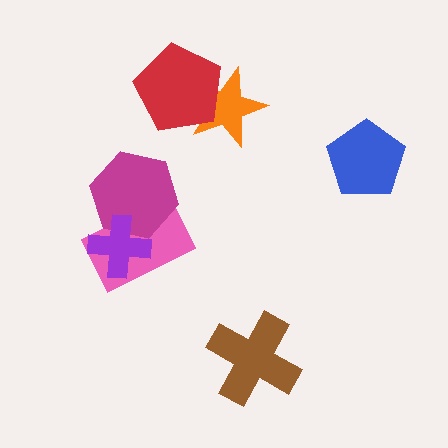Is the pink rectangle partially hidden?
Yes, it is partially covered by another shape.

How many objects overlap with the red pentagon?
1 object overlaps with the red pentagon.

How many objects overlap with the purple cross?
2 objects overlap with the purple cross.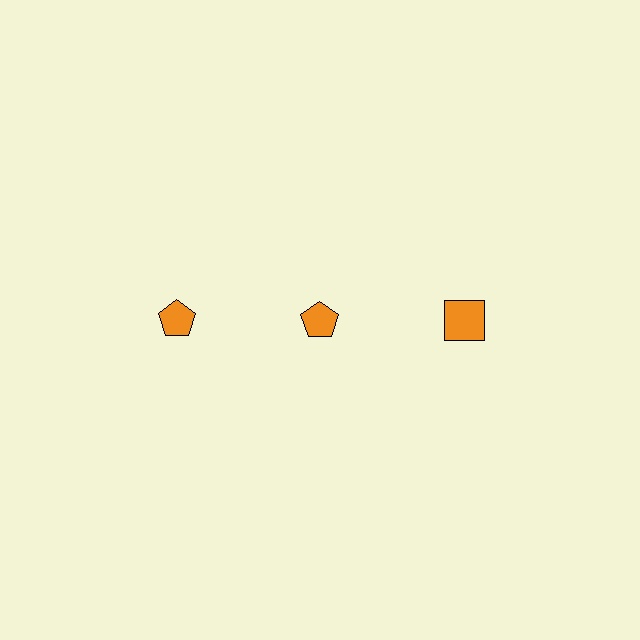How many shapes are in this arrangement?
There are 3 shapes arranged in a grid pattern.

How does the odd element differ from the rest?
It has a different shape: square instead of pentagon.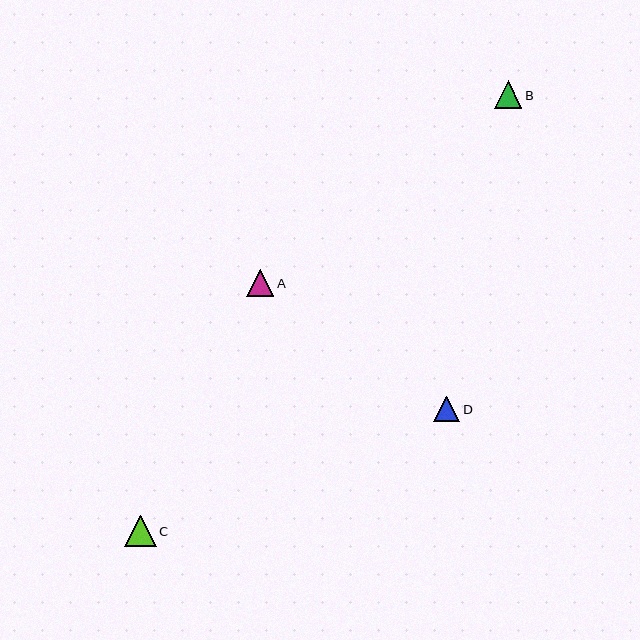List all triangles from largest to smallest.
From largest to smallest: C, B, A, D.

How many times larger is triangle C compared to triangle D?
Triangle C is approximately 1.2 times the size of triangle D.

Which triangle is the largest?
Triangle C is the largest with a size of approximately 31 pixels.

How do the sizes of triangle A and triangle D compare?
Triangle A and triangle D are approximately the same size.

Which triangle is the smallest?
Triangle D is the smallest with a size of approximately 26 pixels.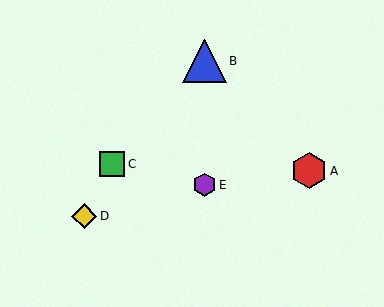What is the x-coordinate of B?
Object B is at x≈205.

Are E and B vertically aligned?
Yes, both are at x≈205.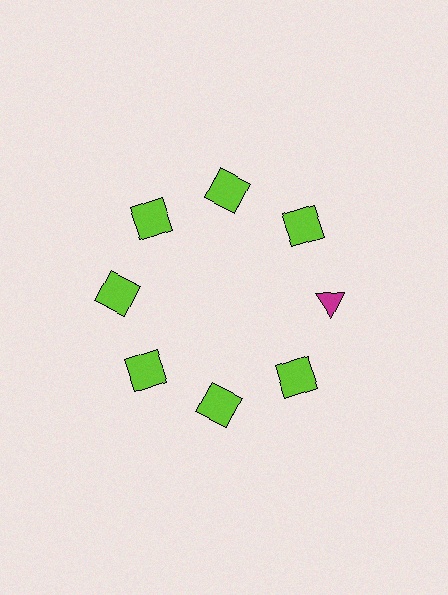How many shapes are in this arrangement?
There are 8 shapes arranged in a ring pattern.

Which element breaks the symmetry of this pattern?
The magenta triangle at roughly the 3 o'clock position breaks the symmetry. All other shapes are lime squares.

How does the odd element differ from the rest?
It differs in both color (magenta instead of lime) and shape (triangle instead of square).